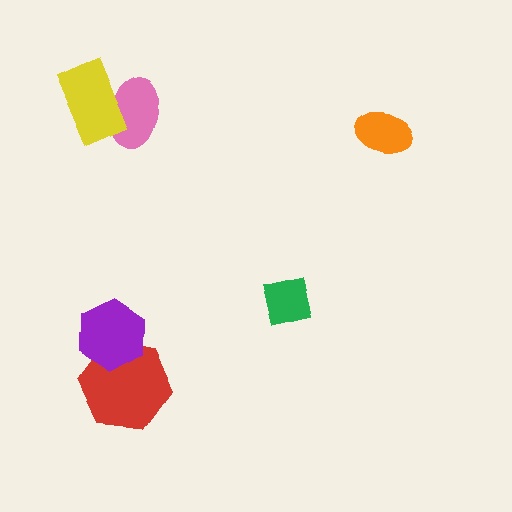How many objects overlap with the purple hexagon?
1 object overlaps with the purple hexagon.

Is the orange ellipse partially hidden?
No, no other shape covers it.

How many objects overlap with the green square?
0 objects overlap with the green square.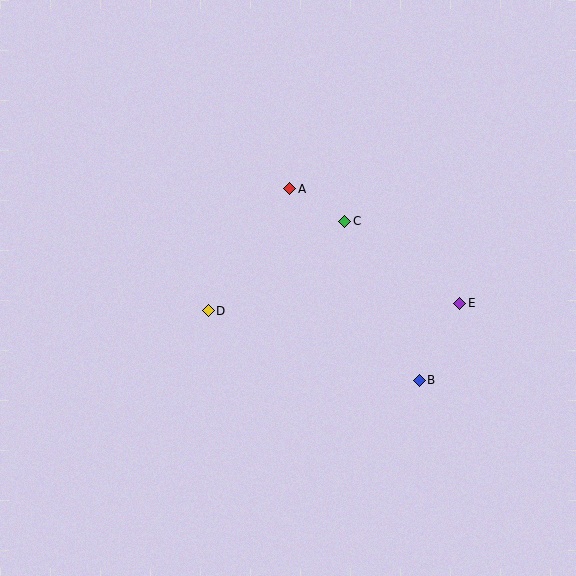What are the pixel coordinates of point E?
Point E is at (460, 303).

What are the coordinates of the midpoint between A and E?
The midpoint between A and E is at (375, 246).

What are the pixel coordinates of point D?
Point D is at (208, 311).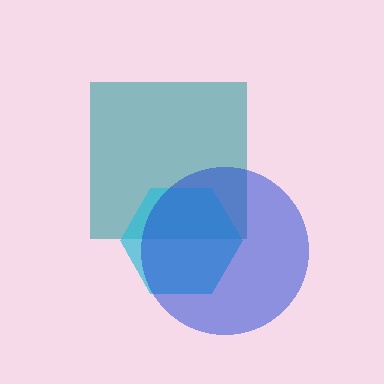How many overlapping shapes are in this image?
There are 3 overlapping shapes in the image.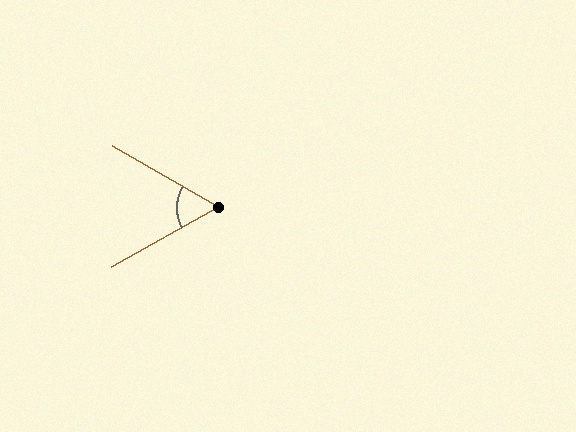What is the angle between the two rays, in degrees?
Approximately 59 degrees.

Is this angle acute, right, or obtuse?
It is acute.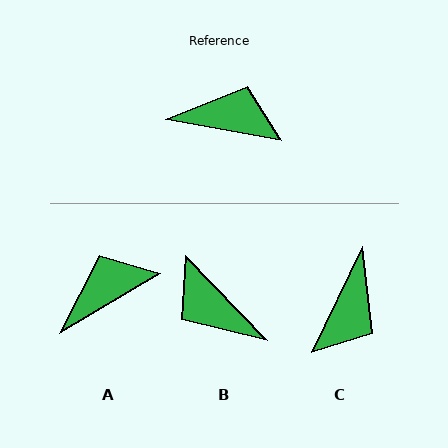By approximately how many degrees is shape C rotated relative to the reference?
Approximately 105 degrees clockwise.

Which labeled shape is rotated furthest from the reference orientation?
B, about 144 degrees away.